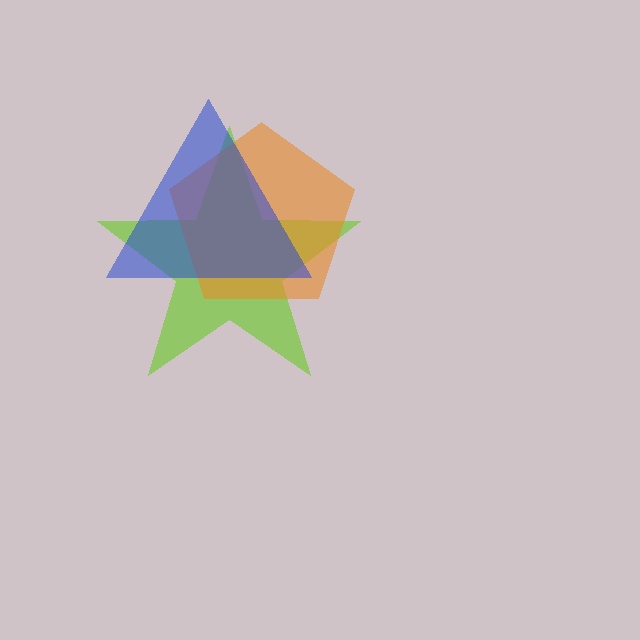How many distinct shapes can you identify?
There are 3 distinct shapes: a lime star, an orange pentagon, a blue triangle.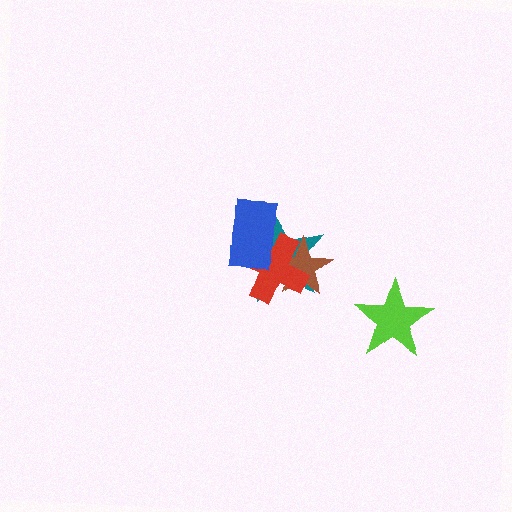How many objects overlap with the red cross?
3 objects overlap with the red cross.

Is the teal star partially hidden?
Yes, it is partially covered by another shape.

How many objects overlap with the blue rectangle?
2 objects overlap with the blue rectangle.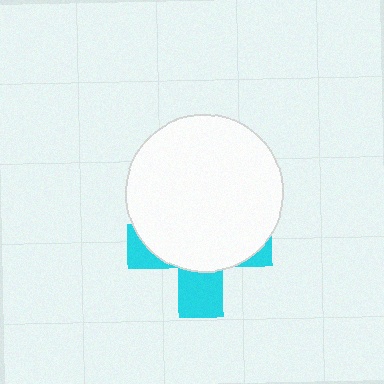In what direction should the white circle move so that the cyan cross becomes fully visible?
The white circle should move up. That is the shortest direction to clear the overlap and leave the cyan cross fully visible.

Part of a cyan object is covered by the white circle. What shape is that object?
It is a cross.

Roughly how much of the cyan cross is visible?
A small part of it is visible (roughly 32%).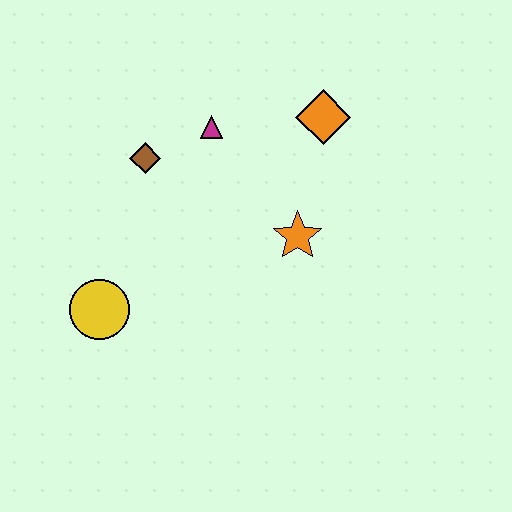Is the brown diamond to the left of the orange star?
Yes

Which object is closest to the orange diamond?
The magenta triangle is closest to the orange diamond.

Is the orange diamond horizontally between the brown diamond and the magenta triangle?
No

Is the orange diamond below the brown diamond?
No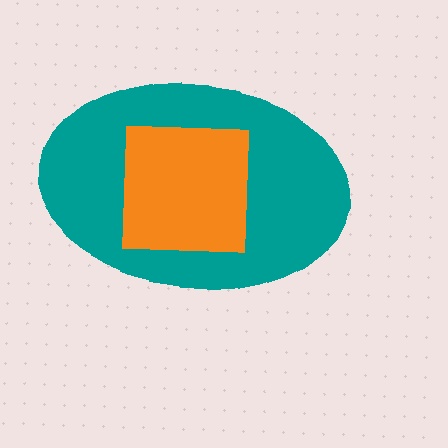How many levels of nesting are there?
2.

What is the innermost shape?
The orange square.